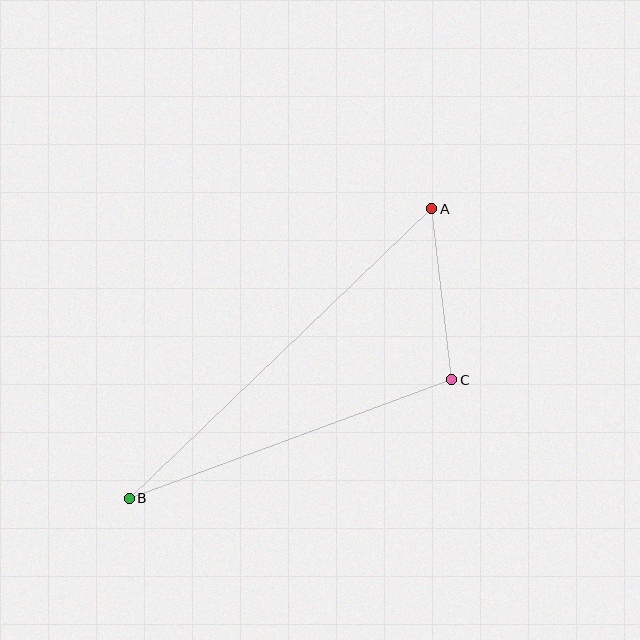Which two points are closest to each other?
Points A and C are closest to each other.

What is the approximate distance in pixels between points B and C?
The distance between B and C is approximately 344 pixels.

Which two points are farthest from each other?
Points A and B are farthest from each other.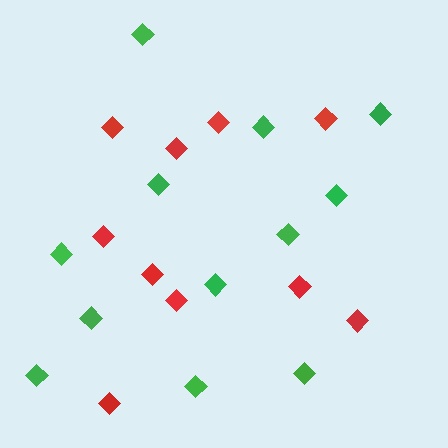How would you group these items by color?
There are 2 groups: one group of green diamonds (12) and one group of red diamonds (10).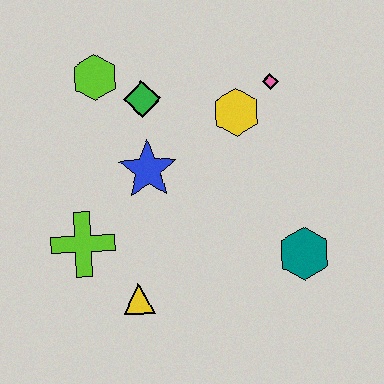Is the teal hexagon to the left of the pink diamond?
No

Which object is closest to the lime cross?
The yellow triangle is closest to the lime cross.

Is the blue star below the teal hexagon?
No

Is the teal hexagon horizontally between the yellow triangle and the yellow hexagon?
No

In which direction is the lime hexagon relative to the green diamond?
The lime hexagon is to the left of the green diamond.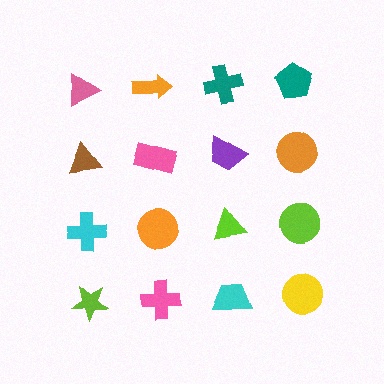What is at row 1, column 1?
A pink triangle.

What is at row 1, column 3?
A teal cross.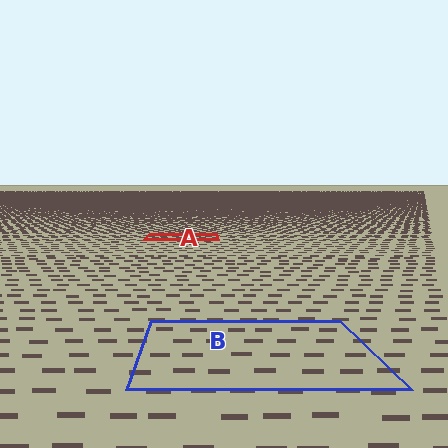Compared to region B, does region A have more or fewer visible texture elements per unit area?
Region A has more texture elements per unit area — they are packed more densely because it is farther away.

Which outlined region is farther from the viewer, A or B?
Region A is farther from the viewer — the texture elements inside it appear smaller and more densely packed.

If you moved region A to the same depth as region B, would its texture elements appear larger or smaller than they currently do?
They would appear larger. At a closer depth, the same texture elements are projected at a bigger on-screen size.